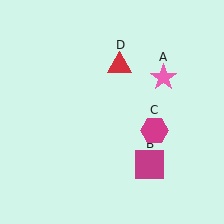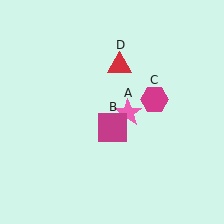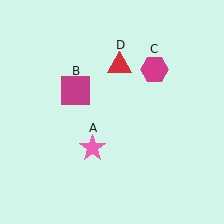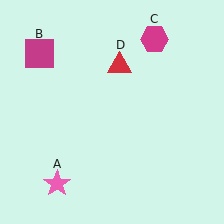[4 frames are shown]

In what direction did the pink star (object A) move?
The pink star (object A) moved down and to the left.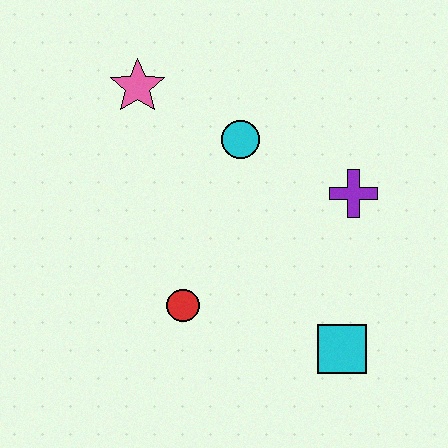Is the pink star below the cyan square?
No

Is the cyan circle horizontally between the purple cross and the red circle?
Yes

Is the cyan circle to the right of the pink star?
Yes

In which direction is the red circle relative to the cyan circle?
The red circle is below the cyan circle.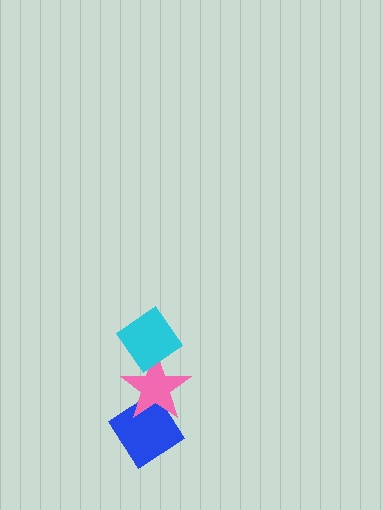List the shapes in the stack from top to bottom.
From top to bottom: the cyan diamond, the pink star, the blue diamond.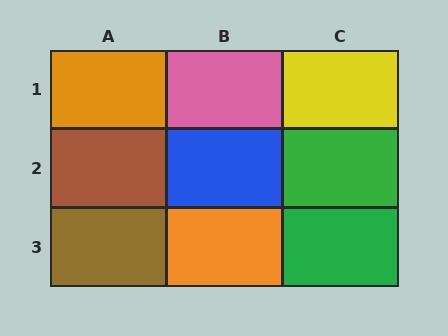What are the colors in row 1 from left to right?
Orange, pink, yellow.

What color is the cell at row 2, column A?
Brown.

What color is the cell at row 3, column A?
Brown.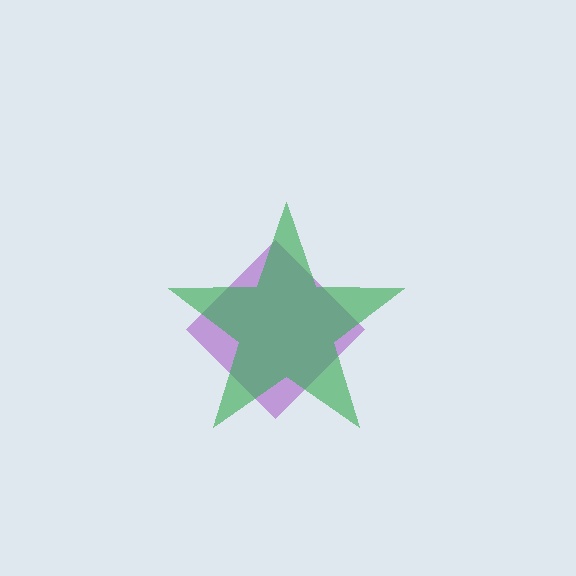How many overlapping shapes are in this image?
There are 2 overlapping shapes in the image.